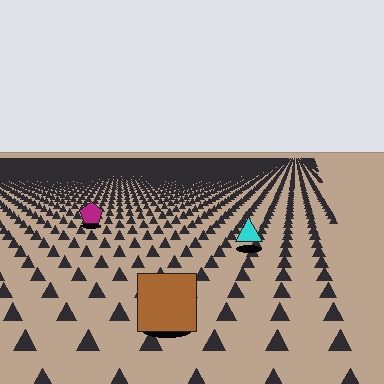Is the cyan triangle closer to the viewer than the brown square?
No. The brown square is closer — you can tell from the texture gradient: the ground texture is coarser near it.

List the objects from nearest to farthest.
From nearest to farthest: the brown square, the cyan triangle, the magenta pentagon.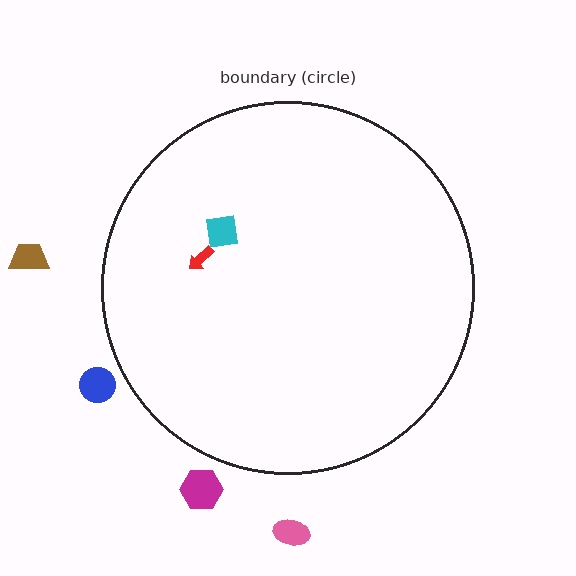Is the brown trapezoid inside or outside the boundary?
Outside.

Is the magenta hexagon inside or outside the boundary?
Outside.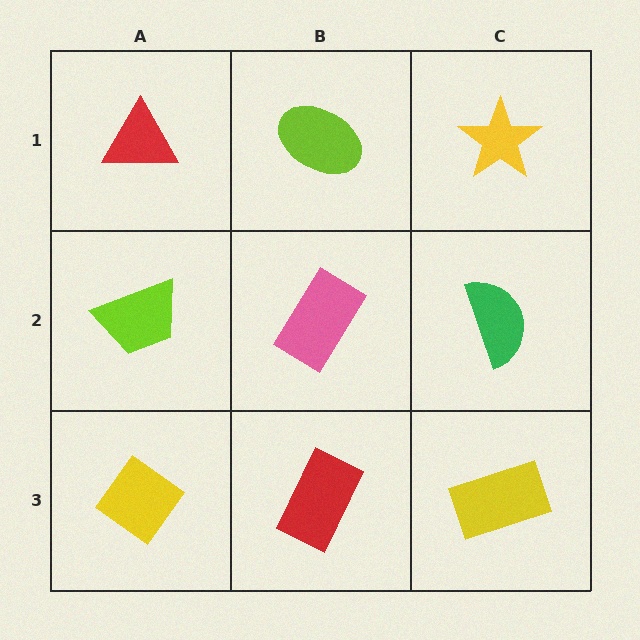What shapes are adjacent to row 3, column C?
A green semicircle (row 2, column C), a red rectangle (row 3, column B).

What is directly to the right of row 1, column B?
A yellow star.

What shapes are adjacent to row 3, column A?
A lime trapezoid (row 2, column A), a red rectangle (row 3, column B).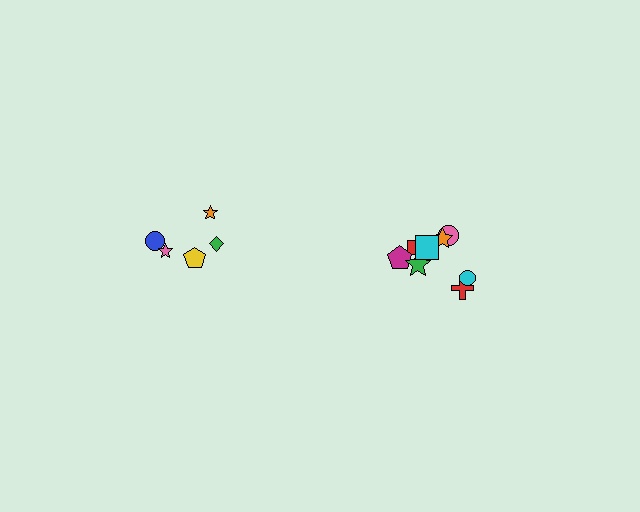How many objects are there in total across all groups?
There are 13 objects.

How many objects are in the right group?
There are 8 objects.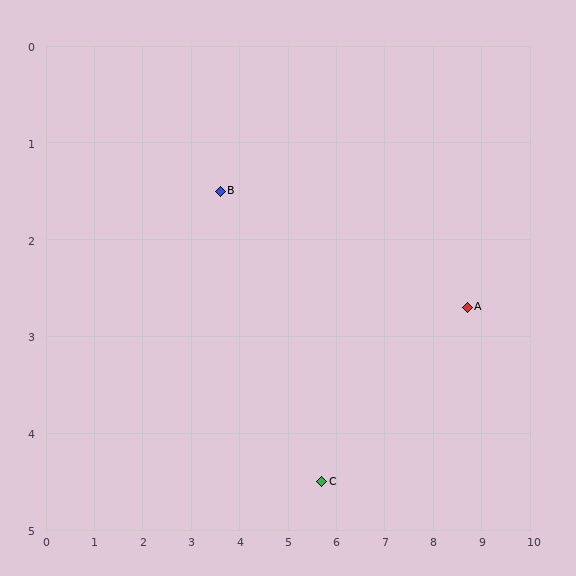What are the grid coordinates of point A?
Point A is at approximately (8.7, 2.7).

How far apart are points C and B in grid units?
Points C and B are about 3.7 grid units apart.